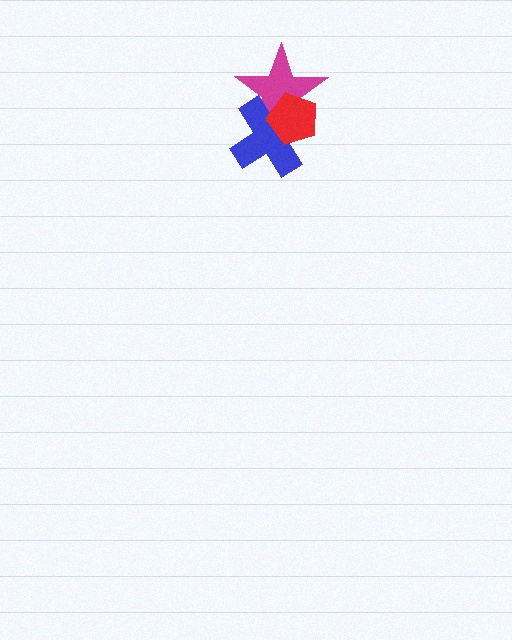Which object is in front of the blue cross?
The red pentagon is in front of the blue cross.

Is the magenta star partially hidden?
Yes, it is partially covered by another shape.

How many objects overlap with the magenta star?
2 objects overlap with the magenta star.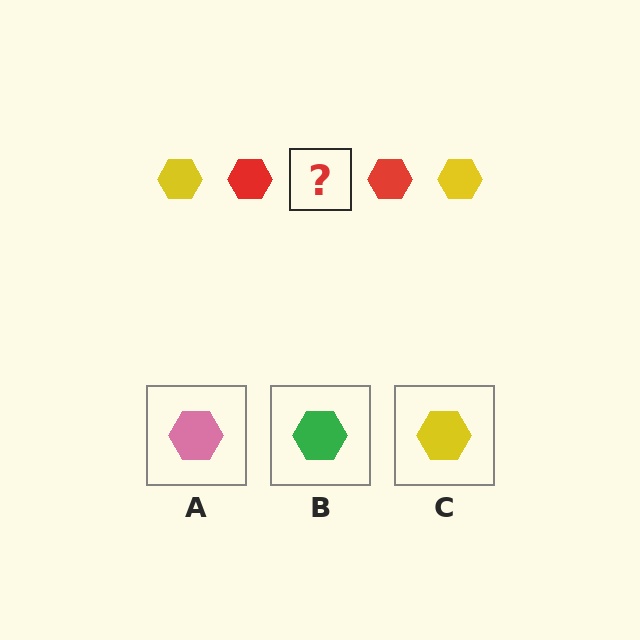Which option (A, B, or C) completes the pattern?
C.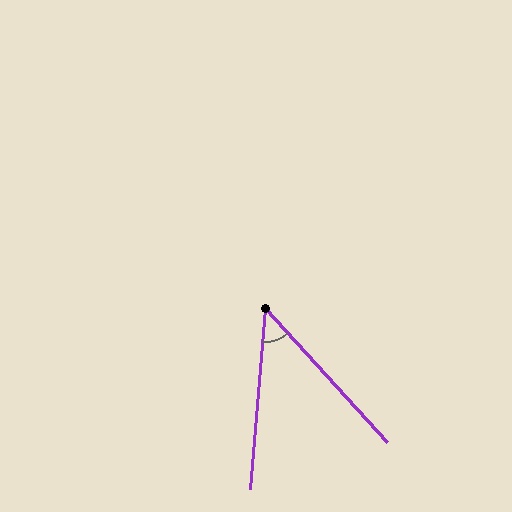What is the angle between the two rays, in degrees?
Approximately 47 degrees.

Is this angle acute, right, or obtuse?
It is acute.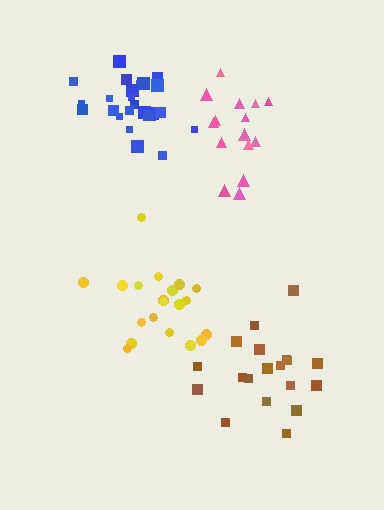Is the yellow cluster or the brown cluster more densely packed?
Yellow.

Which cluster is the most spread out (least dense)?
Pink.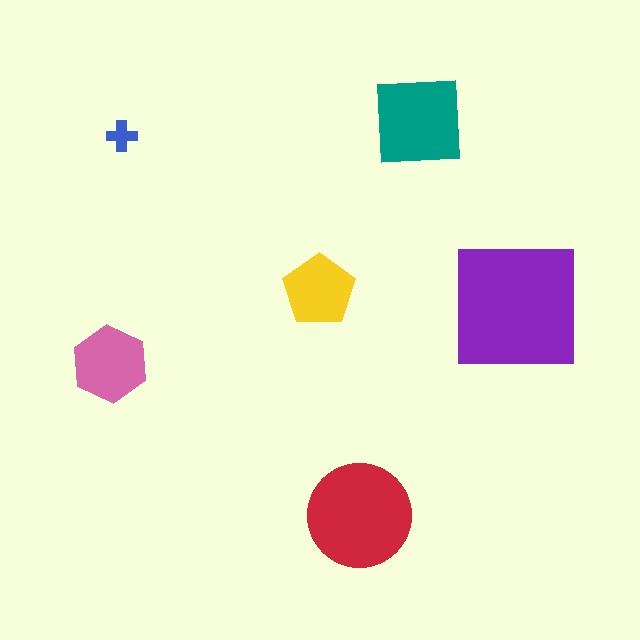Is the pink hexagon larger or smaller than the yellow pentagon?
Larger.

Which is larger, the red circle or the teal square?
The red circle.